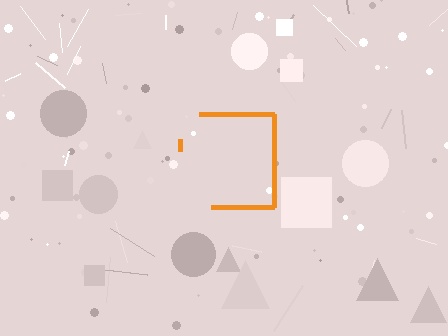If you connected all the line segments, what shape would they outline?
They would outline a square.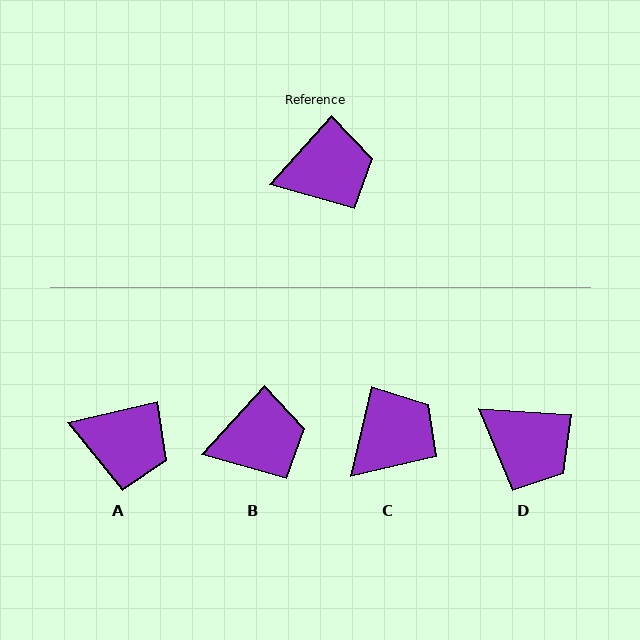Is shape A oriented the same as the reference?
No, it is off by about 35 degrees.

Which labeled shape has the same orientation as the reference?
B.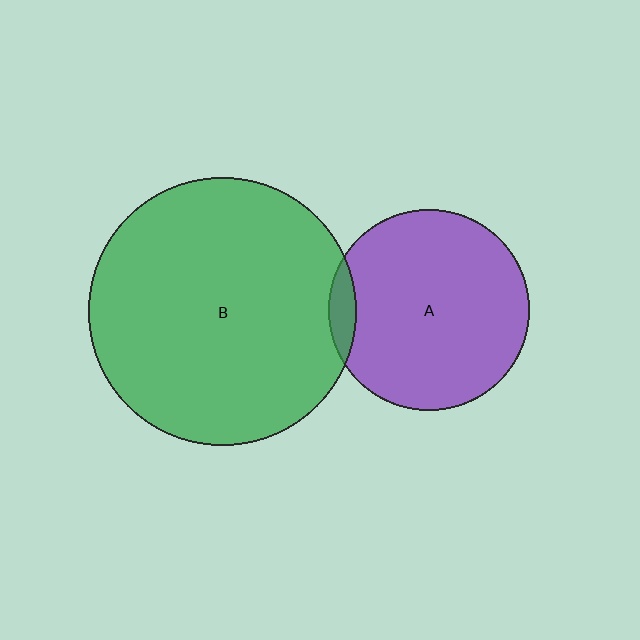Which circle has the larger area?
Circle B (green).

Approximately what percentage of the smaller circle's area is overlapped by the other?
Approximately 5%.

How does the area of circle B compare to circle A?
Approximately 1.8 times.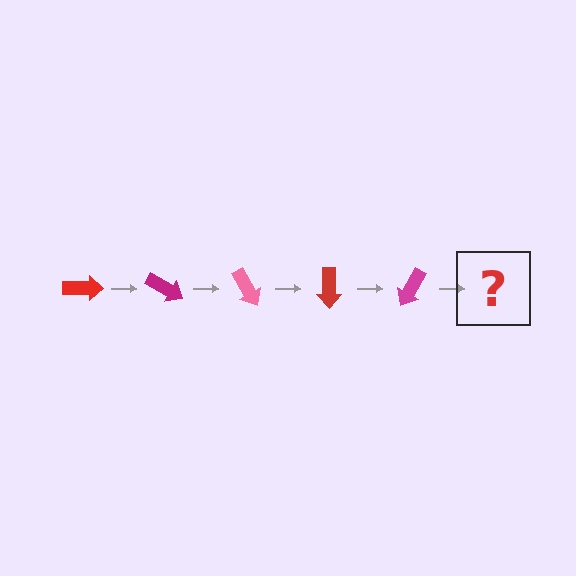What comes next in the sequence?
The next element should be a pink arrow, rotated 150 degrees from the start.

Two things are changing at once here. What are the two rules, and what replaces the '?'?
The two rules are that it rotates 30 degrees each step and the color cycles through red, magenta, and pink. The '?' should be a pink arrow, rotated 150 degrees from the start.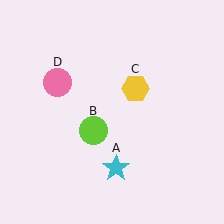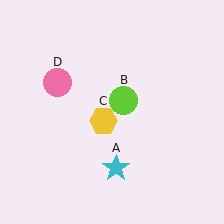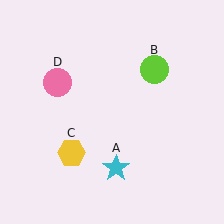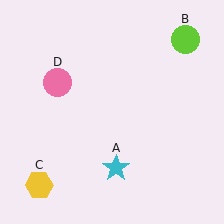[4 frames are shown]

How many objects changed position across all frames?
2 objects changed position: lime circle (object B), yellow hexagon (object C).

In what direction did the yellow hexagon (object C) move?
The yellow hexagon (object C) moved down and to the left.